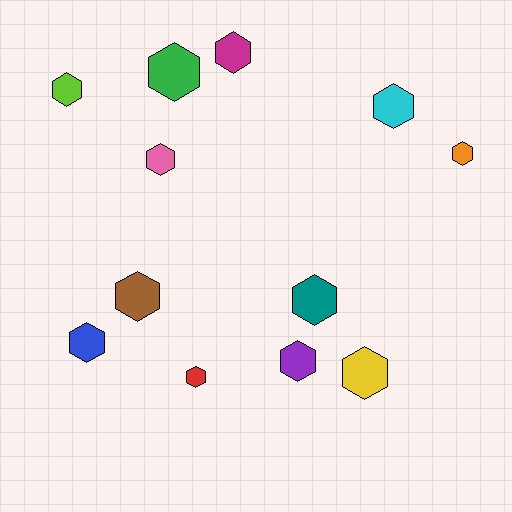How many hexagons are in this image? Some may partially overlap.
There are 12 hexagons.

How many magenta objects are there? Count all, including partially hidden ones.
There is 1 magenta object.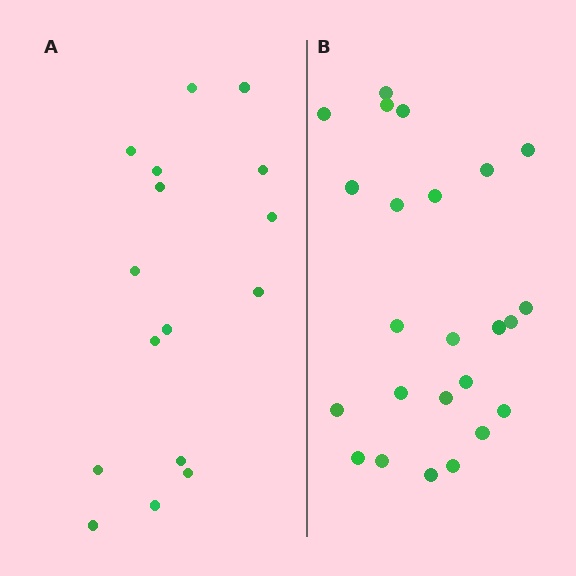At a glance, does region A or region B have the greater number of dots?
Region B (the right region) has more dots.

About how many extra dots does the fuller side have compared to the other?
Region B has roughly 8 or so more dots than region A.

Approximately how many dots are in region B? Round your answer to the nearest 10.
About 20 dots. (The exact count is 24, which rounds to 20.)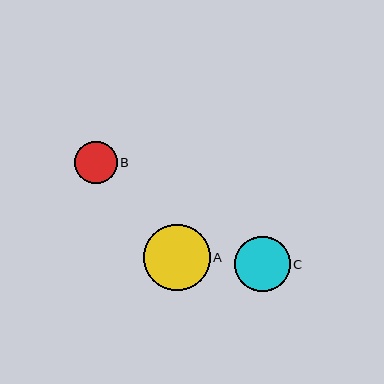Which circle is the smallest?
Circle B is the smallest with a size of approximately 43 pixels.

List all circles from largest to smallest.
From largest to smallest: A, C, B.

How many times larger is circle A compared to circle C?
Circle A is approximately 1.2 times the size of circle C.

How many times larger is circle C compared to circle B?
Circle C is approximately 1.3 times the size of circle B.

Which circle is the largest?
Circle A is the largest with a size of approximately 66 pixels.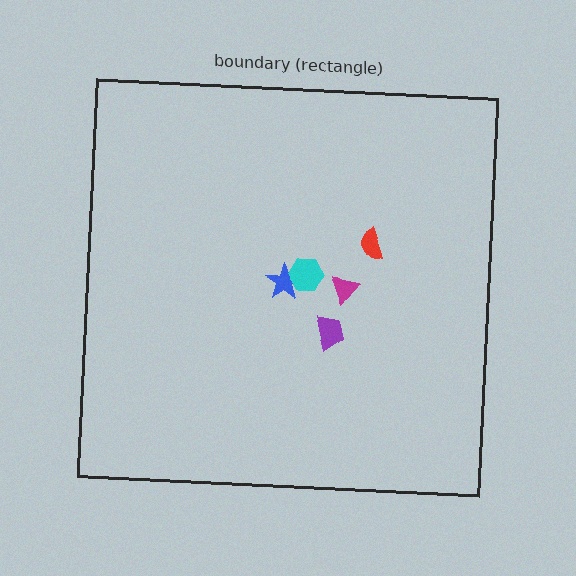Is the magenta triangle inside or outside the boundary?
Inside.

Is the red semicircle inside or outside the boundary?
Inside.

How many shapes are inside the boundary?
5 inside, 0 outside.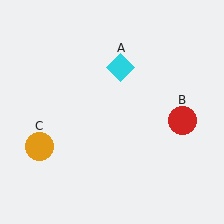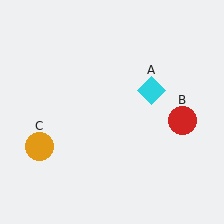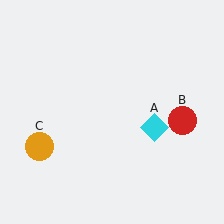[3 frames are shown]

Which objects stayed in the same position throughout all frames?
Red circle (object B) and orange circle (object C) remained stationary.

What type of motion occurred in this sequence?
The cyan diamond (object A) rotated clockwise around the center of the scene.